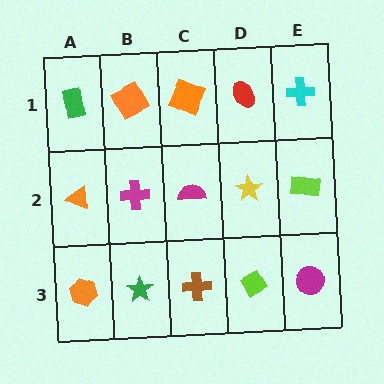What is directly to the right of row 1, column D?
A cyan cross.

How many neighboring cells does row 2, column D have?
4.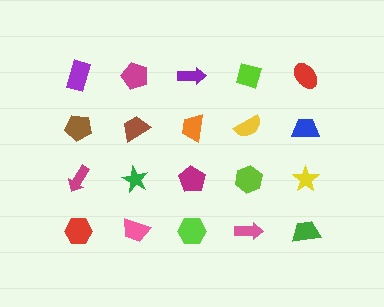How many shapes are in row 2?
5 shapes.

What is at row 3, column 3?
A magenta pentagon.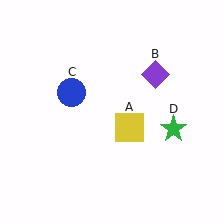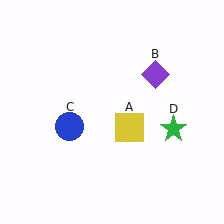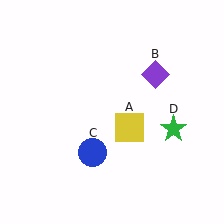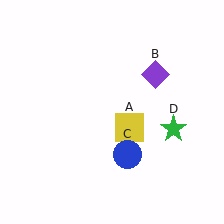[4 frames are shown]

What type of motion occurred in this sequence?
The blue circle (object C) rotated counterclockwise around the center of the scene.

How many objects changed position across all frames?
1 object changed position: blue circle (object C).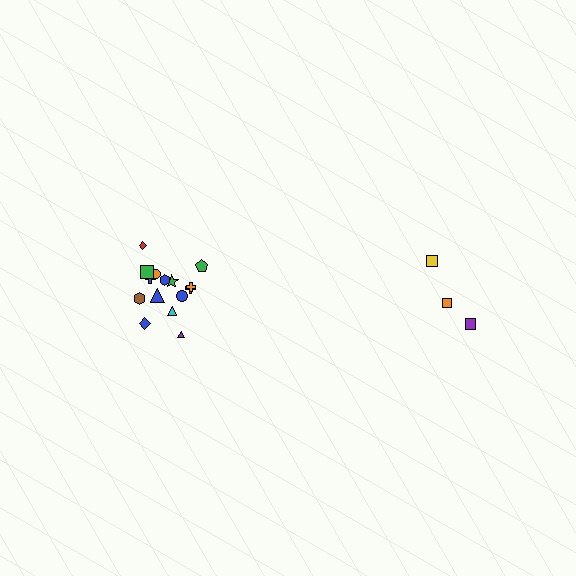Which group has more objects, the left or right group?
The left group.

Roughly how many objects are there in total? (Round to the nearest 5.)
Roughly 20 objects in total.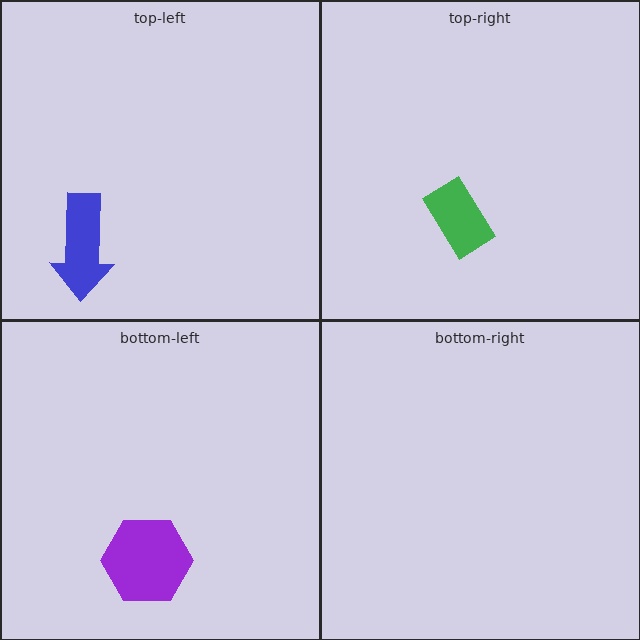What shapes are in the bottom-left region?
The purple hexagon.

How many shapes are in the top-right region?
1.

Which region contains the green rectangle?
The top-right region.